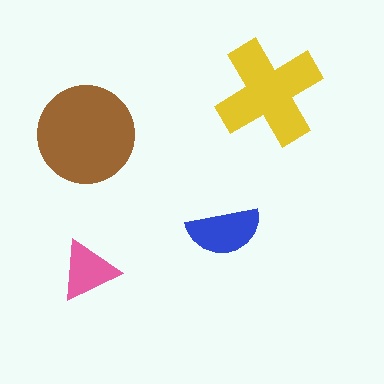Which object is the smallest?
The pink triangle.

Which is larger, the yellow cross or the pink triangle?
The yellow cross.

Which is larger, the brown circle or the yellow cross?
The brown circle.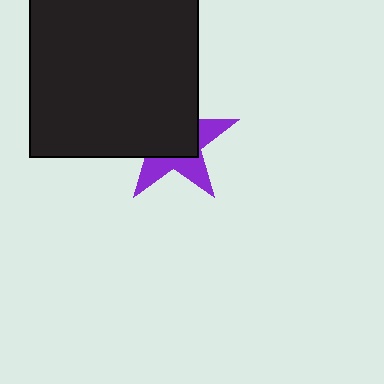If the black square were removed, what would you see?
You would see the complete purple star.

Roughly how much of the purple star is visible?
A small part of it is visible (roughly 40%).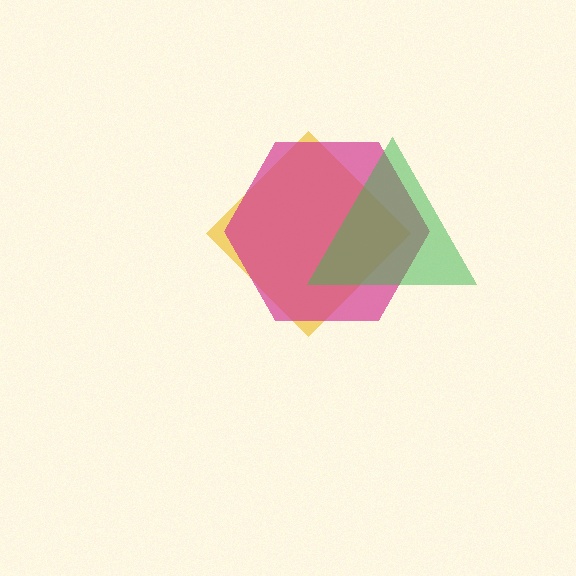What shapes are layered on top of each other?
The layered shapes are: a yellow diamond, a magenta hexagon, a green triangle.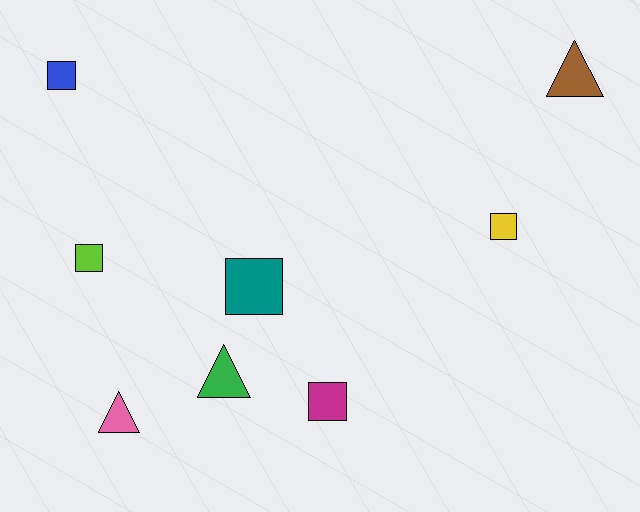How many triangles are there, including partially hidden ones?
There are 3 triangles.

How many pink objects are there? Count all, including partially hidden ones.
There is 1 pink object.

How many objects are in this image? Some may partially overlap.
There are 8 objects.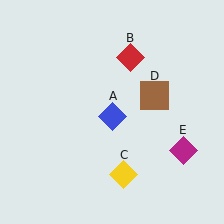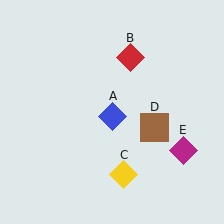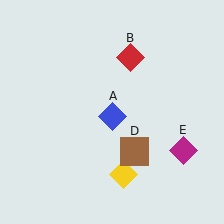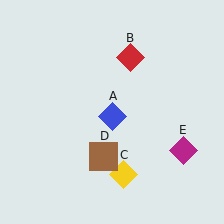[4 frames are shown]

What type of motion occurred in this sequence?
The brown square (object D) rotated clockwise around the center of the scene.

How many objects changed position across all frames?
1 object changed position: brown square (object D).